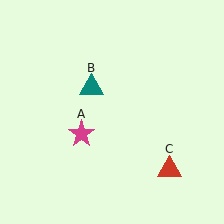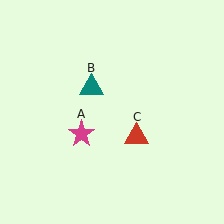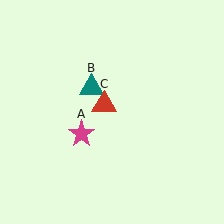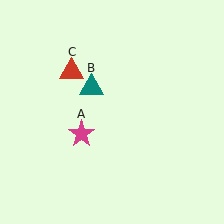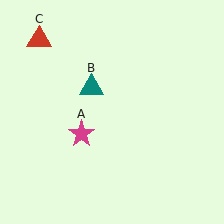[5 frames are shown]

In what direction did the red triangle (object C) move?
The red triangle (object C) moved up and to the left.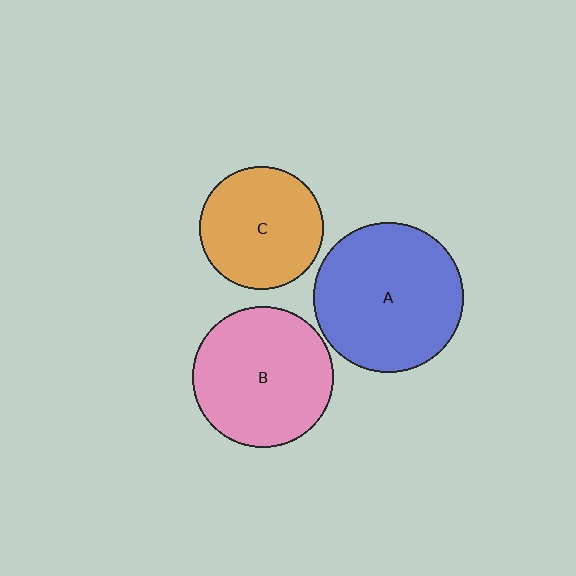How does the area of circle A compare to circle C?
Approximately 1.5 times.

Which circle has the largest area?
Circle A (blue).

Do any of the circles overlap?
No, none of the circles overlap.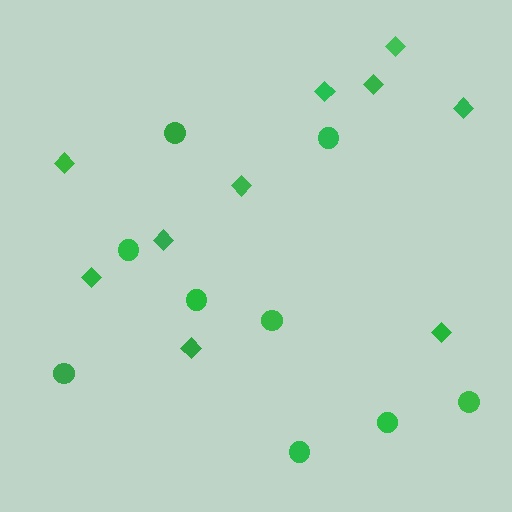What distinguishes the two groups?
There are 2 groups: one group of diamonds (10) and one group of circles (9).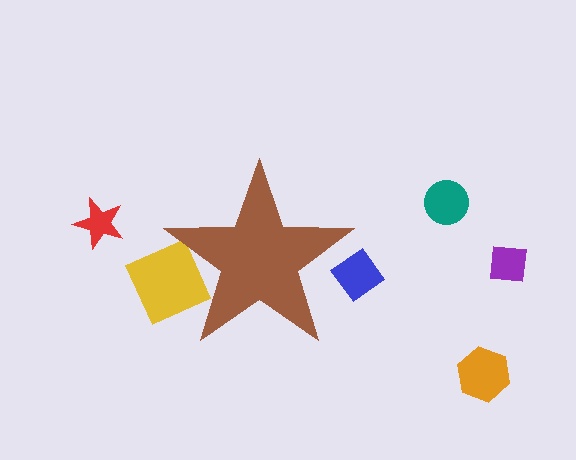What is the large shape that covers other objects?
A brown star.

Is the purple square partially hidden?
No, the purple square is fully visible.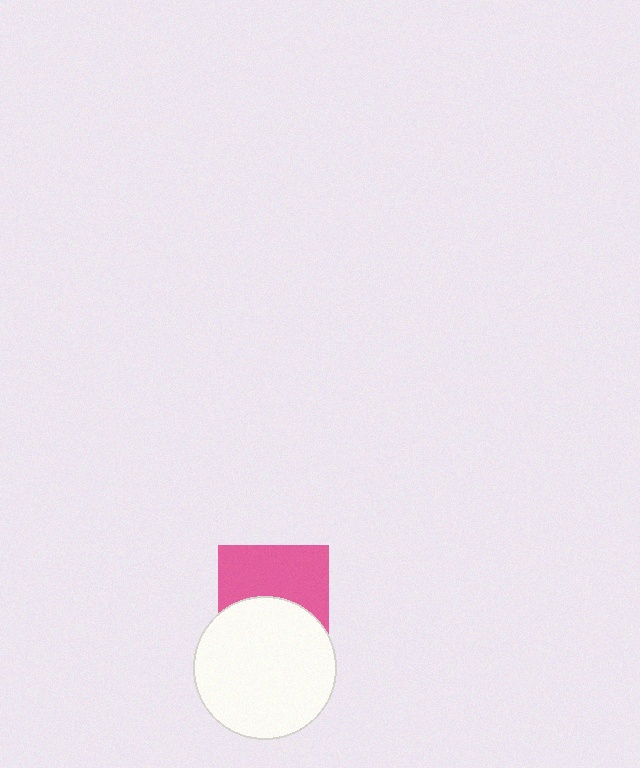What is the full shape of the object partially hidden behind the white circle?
The partially hidden object is a pink square.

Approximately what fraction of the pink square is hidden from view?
Roughly 46% of the pink square is hidden behind the white circle.